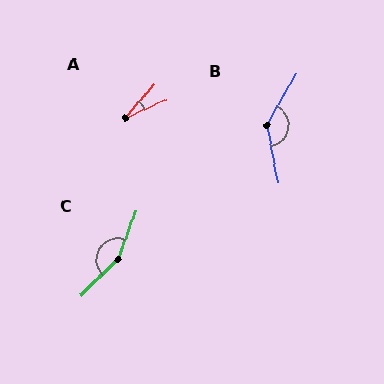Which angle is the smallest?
A, at approximately 25 degrees.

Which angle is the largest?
C, at approximately 154 degrees.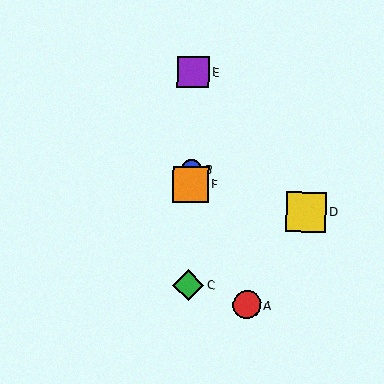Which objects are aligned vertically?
Objects B, C, E, F are aligned vertically.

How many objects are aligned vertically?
4 objects (B, C, E, F) are aligned vertically.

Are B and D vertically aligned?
No, B is at x≈191 and D is at x≈306.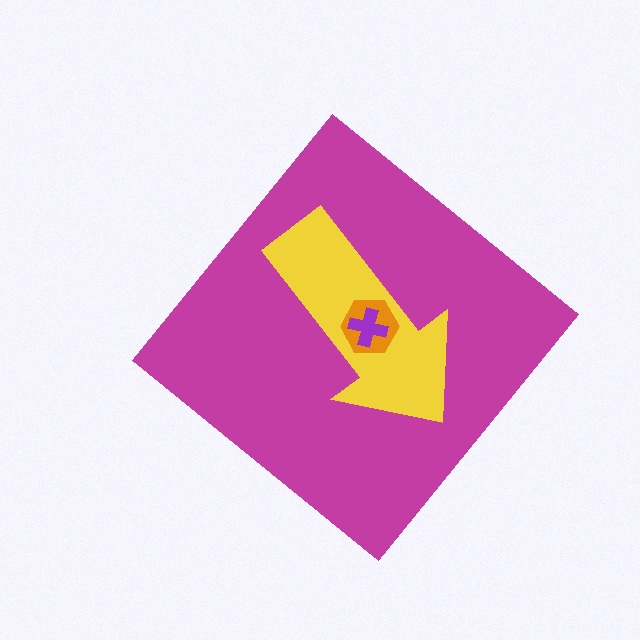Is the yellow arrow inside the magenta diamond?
Yes.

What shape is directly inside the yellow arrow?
The orange hexagon.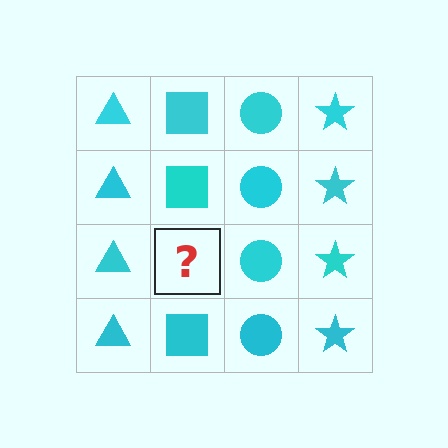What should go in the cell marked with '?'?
The missing cell should contain a cyan square.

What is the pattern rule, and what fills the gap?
The rule is that each column has a consistent shape. The gap should be filled with a cyan square.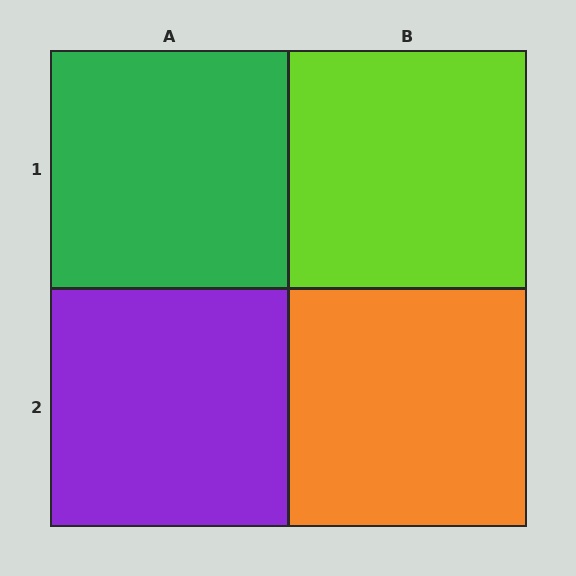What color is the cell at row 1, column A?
Green.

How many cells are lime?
1 cell is lime.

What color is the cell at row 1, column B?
Lime.